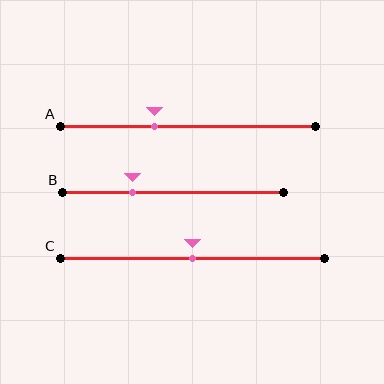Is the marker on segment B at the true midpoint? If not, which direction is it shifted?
No, the marker on segment B is shifted to the left by about 19% of the segment length.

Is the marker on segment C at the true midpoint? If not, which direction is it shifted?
Yes, the marker on segment C is at the true midpoint.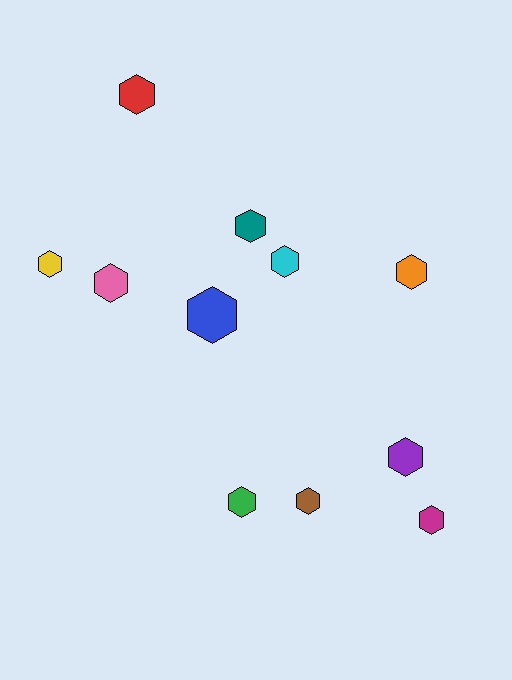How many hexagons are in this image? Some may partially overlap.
There are 11 hexagons.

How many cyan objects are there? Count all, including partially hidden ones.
There is 1 cyan object.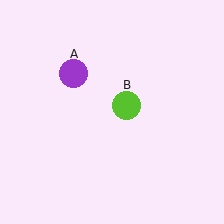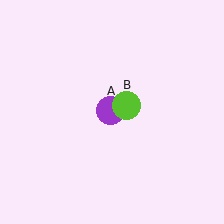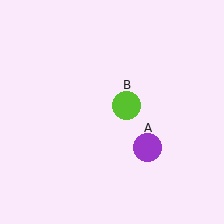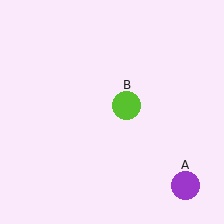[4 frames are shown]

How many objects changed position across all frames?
1 object changed position: purple circle (object A).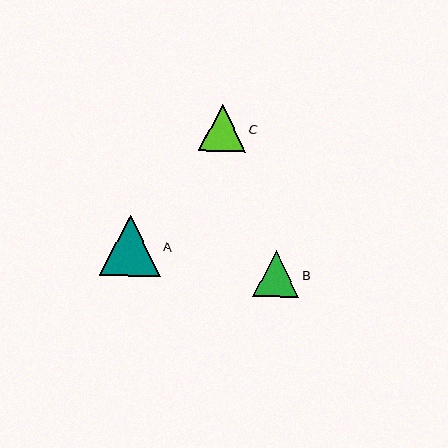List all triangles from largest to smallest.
From largest to smallest: A, C, B.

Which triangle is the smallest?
Triangle B is the smallest with a size of approximately 46 pixels.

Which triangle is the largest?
Triangle A is the largest with a size of approximately 61 pixels.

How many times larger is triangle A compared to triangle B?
Triangle A is approximately 1.3 times the size of triangle B.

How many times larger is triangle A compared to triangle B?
Triangle A is approximately 1.3 times the size of triangle B.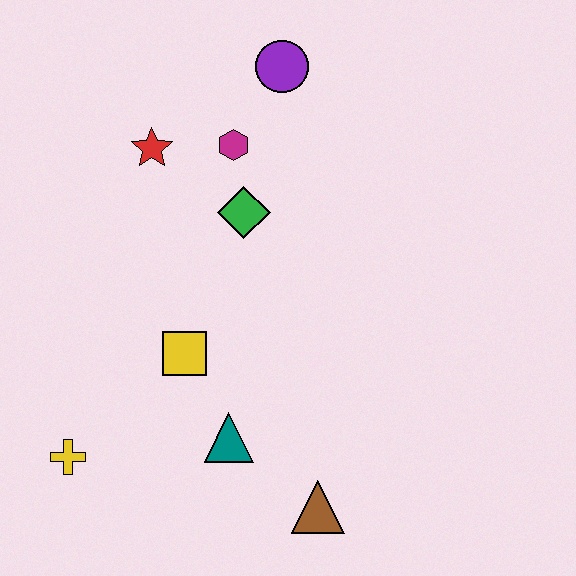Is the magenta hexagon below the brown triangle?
No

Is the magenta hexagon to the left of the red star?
No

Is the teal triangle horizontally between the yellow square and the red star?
No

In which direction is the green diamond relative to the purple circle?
The green diamond is below the purple circle.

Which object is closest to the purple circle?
The magenta hexagon is closest to the purple circle.